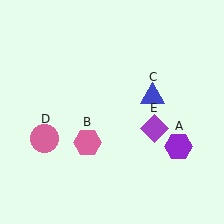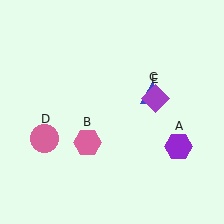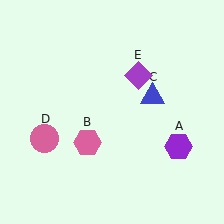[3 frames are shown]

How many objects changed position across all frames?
1 object changed position: purple diamond (object E).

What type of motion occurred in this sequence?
The purple diamond (object E) rotated counterclockwise around the center of the scene.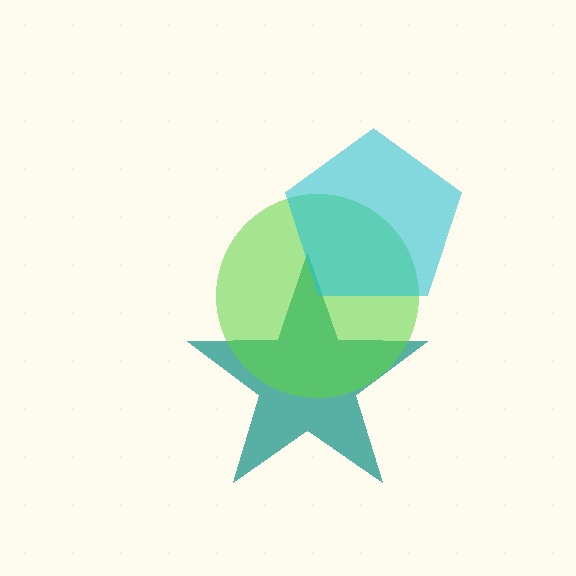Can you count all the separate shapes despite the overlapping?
Yes, there are 3 separate shapes.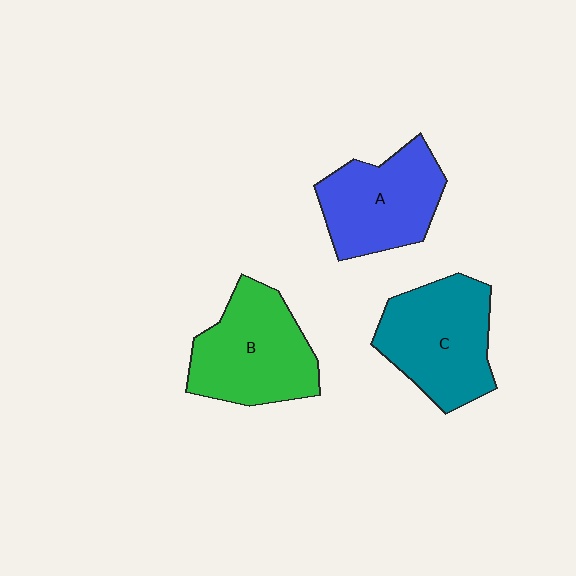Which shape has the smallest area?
Shape A (blue).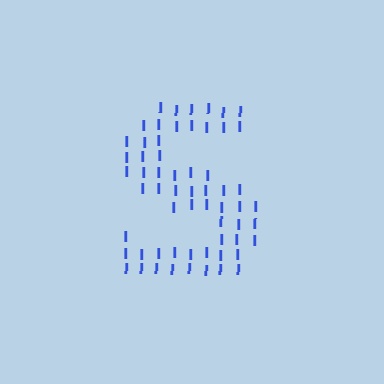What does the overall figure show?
The overall figure shows the letter S.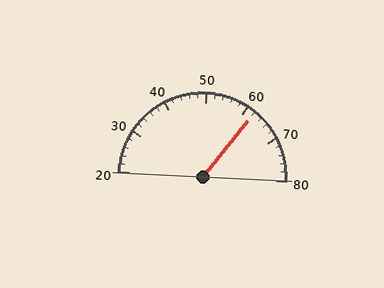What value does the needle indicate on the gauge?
The needle indicates approximately 62.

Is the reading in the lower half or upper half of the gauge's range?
The reading is in the upper half of the range (20 to 80).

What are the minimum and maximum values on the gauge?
The gauge ranges from 20 to 80.